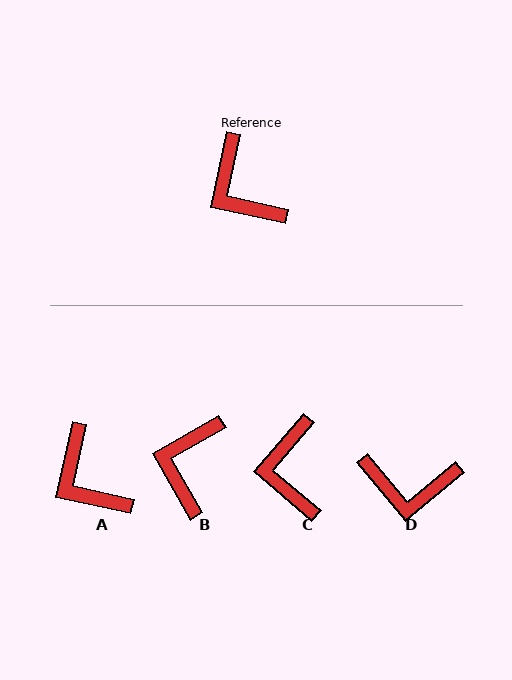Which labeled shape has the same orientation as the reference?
A.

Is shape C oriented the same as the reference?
No, it is off by about 28 degrees.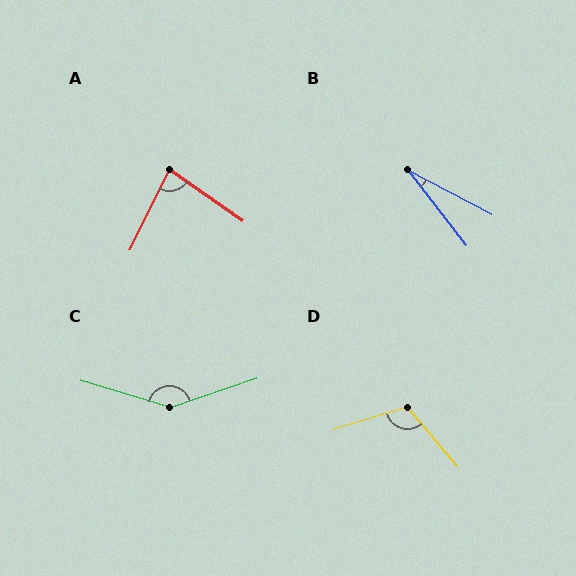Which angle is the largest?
C, at approximately 145 degrees.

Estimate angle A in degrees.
Approximately 81 degrees.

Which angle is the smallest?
B, at approximately 24 degrees.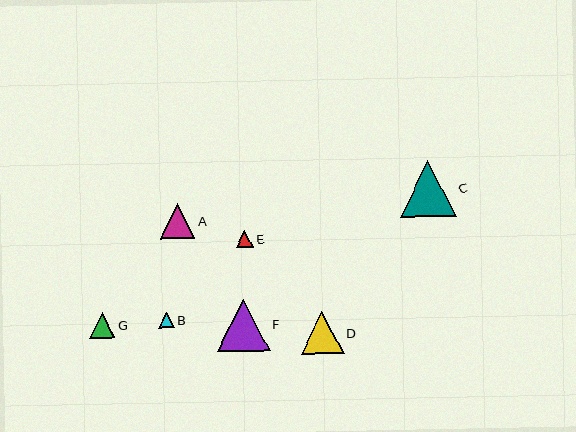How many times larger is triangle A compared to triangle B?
Triangle A is approximately 2.2 times the size of triangle B.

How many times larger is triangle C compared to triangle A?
Triangle C is approximately 1.6 times the size of triangle A.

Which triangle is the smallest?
Triangle B is the smallest with a size of approximately 16 pixels.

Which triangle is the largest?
Triangle C is the largest with a size of approximately 56 pixels.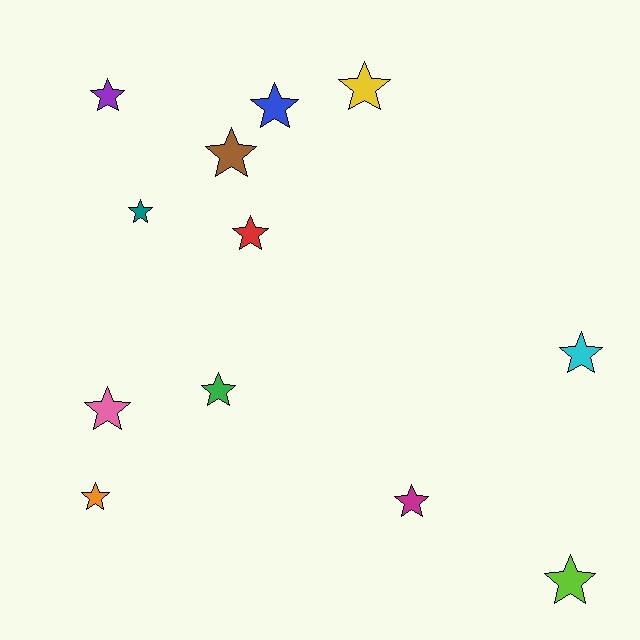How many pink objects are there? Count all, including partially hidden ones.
There is 1 pink object.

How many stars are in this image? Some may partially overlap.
There are 12 stars.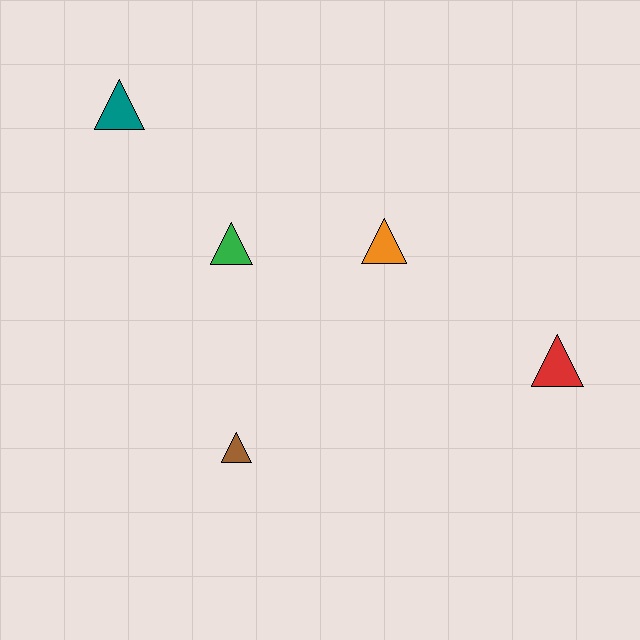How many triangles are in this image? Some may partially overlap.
There are 5 triangles.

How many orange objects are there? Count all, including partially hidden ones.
There is 1 orange object.